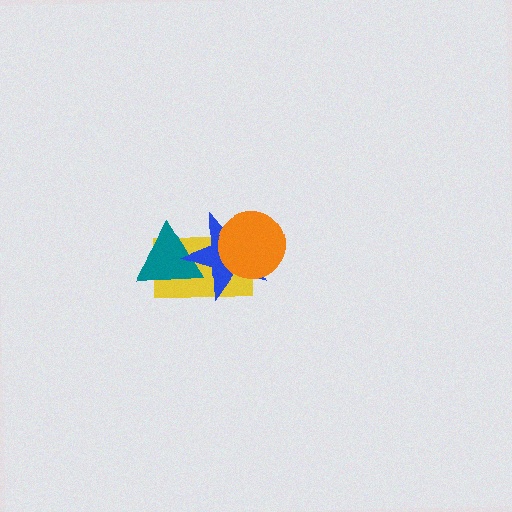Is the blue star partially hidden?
Yes, it is partially covered by another shape.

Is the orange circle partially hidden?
No, no other shape covers it.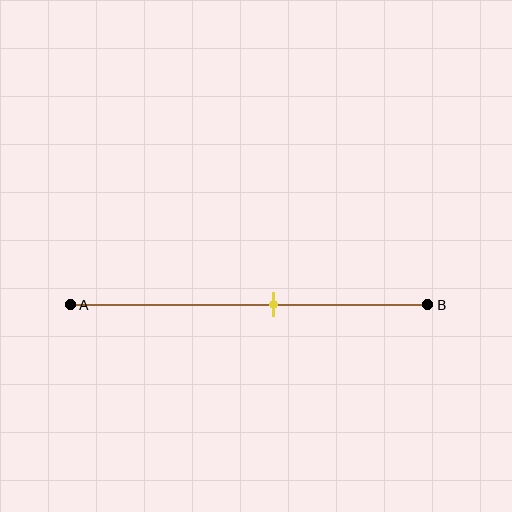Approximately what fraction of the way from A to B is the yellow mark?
The yellow mark is approximately 55% of the way from A to B.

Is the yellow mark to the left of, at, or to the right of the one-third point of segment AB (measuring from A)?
The yellow mark is to the right of the one-third point of segment AB.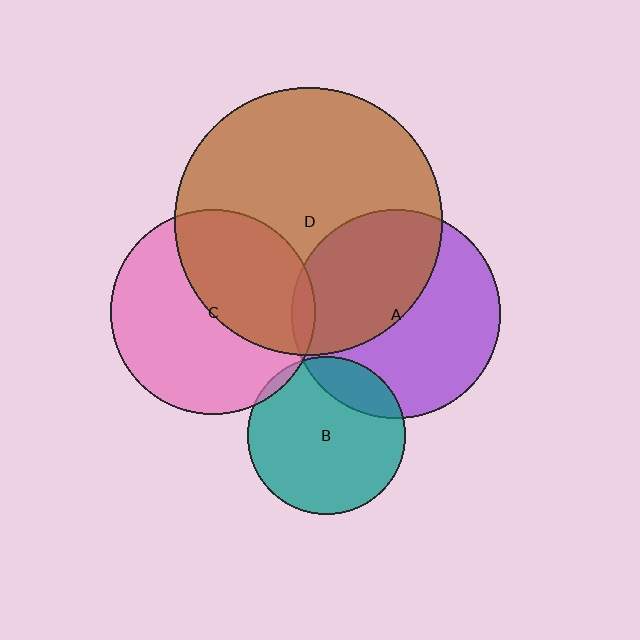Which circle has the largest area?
Circle D (brown).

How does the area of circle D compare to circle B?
Approximately 2.9 times.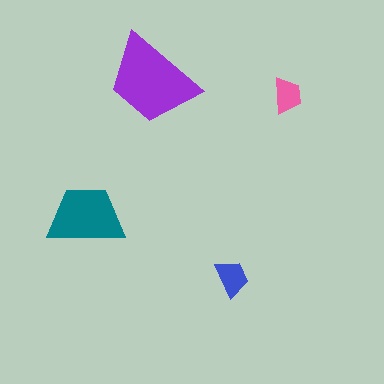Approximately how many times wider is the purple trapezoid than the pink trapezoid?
About 2.5 times wider.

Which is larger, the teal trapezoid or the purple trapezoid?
The purple one.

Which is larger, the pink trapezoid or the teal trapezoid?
The teal one.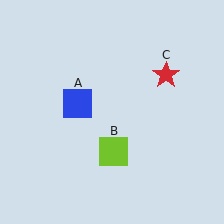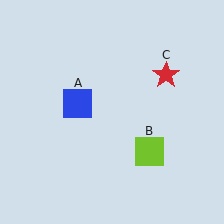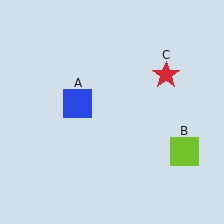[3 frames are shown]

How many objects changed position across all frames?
1 object changed position: lime square (object B).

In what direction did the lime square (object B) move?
The lime square (object B) moved right.